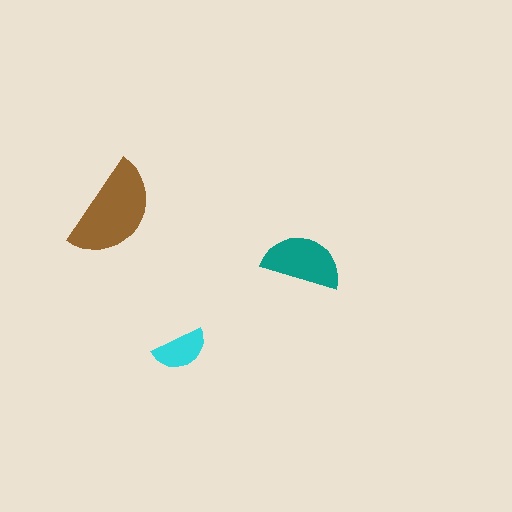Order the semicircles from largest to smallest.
the brown one, the teal one, the cyan one.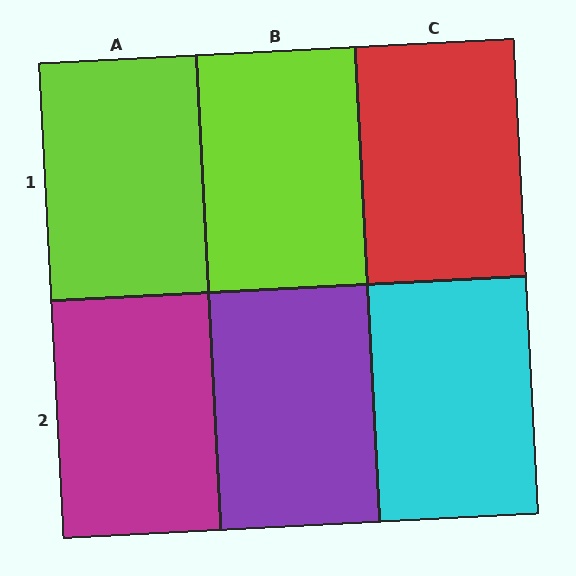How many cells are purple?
1 cell is purple.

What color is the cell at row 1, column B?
Lime.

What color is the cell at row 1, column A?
Lime.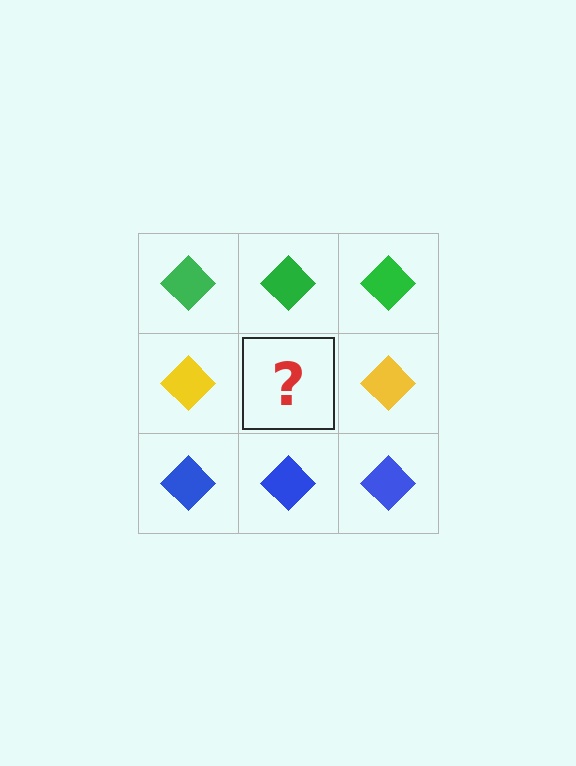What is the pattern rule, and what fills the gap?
The rule is that each row has a consistent color. The gap should be filled with a yellow diamond.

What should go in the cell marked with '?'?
The missing cell should contain a yellow diamond.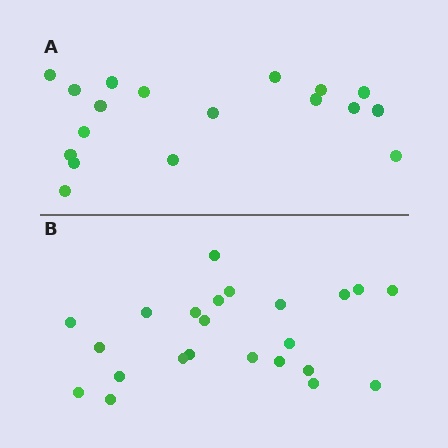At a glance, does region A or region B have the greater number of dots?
Region B (the bottom region) has more dots.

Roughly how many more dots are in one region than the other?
Region B has about 5 more dots than region A.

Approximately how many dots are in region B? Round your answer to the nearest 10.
About 20 dots. (The exact count is 23, which rounds to 20.)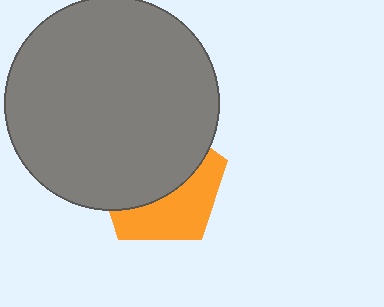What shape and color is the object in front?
The object in front is a gray circle.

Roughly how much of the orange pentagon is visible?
A small part of it is visible (roughly 42%).